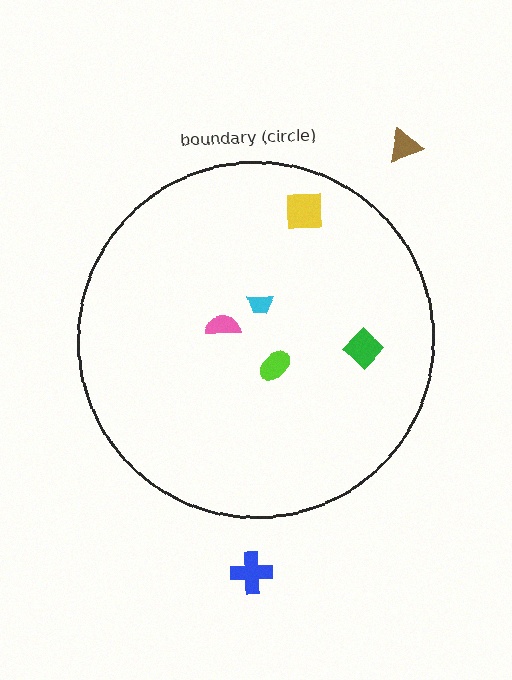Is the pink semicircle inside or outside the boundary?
Inside.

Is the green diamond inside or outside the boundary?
Inside.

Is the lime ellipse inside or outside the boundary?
Inside.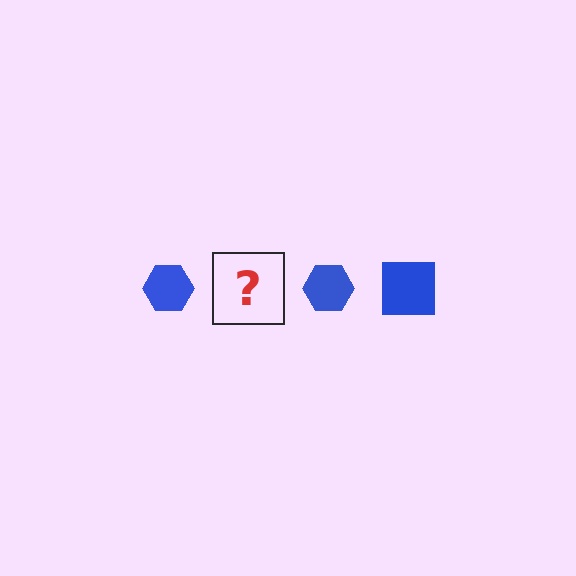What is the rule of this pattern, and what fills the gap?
The rule is that the pattern cycles through hexagon, square shapes in blue. The gap should be filled with a blue square.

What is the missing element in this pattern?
The missing element is a blue square.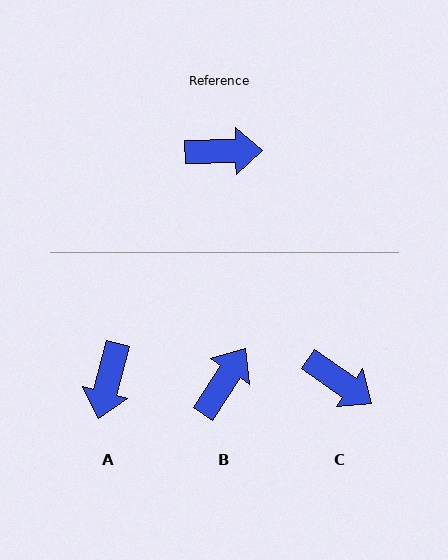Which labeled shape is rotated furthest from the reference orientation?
A, about 106 degrees away.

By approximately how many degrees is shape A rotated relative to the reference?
Approximately 106 degrees clockwise.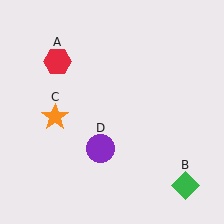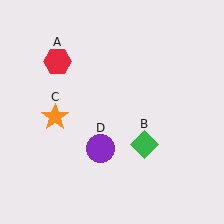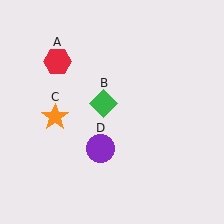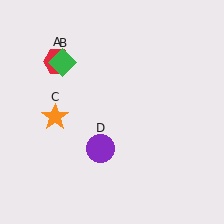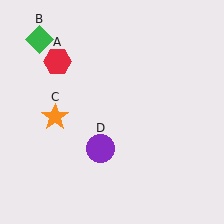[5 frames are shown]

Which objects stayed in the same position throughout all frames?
Red hexagon (object A) and orange star (object C) and purple circle (object D) remained stationary.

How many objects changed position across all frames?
1 object changed position: green diamond (object B).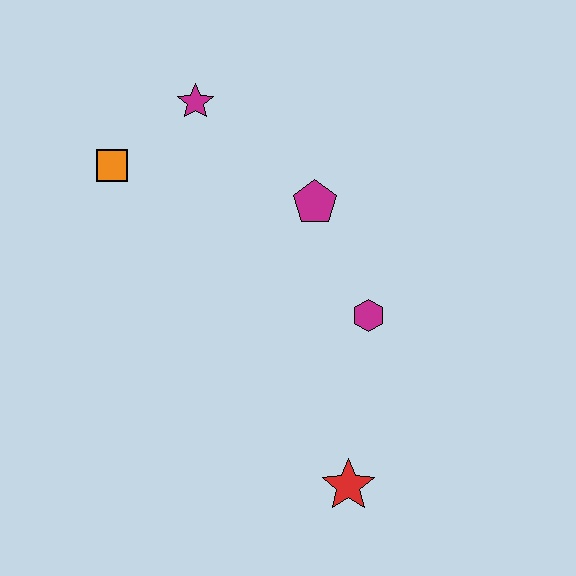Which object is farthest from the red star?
The magenta star is farthest from the red star.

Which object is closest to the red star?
The magenta hexagon is closest to the red star.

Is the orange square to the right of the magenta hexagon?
No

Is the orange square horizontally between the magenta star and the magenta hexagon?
No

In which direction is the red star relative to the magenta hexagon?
The red star is below the magenta hexagon.